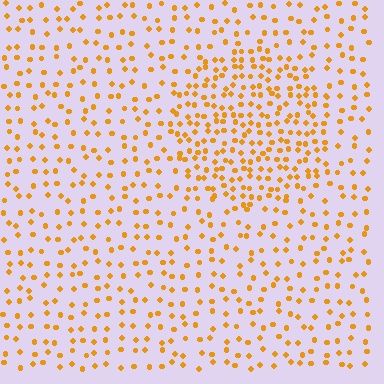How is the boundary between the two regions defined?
The boundary is defined by a change in element density (approximately 2.0x ratio). All elements are the same color, size, and shape.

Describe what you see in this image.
The image contains small orange elements arranged at two different densities. A circle-shaped region is visible where the elements are more densely packed than the surrounding area.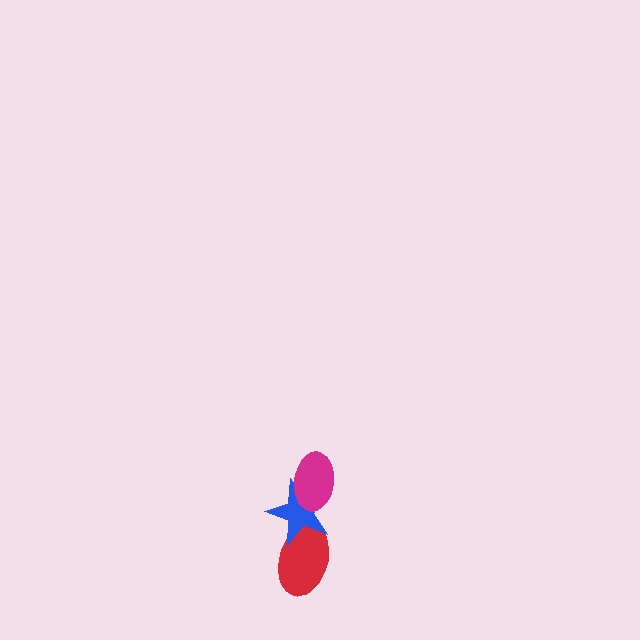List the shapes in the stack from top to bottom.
From top to bottom: the magenta ellipse, the blue star, the red ellipse.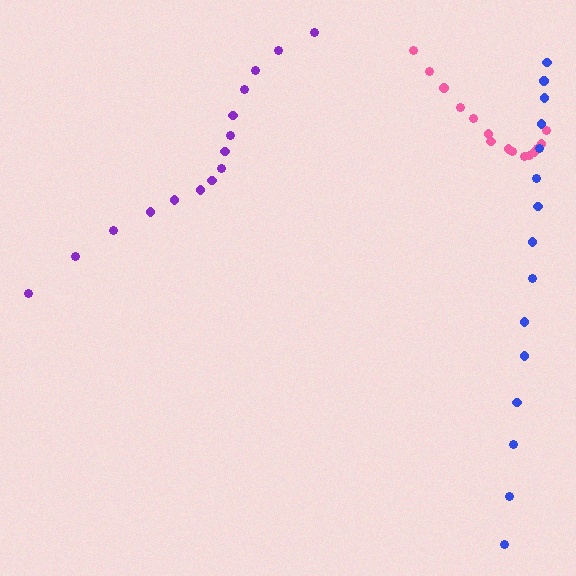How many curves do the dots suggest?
There are 3 distinct paths.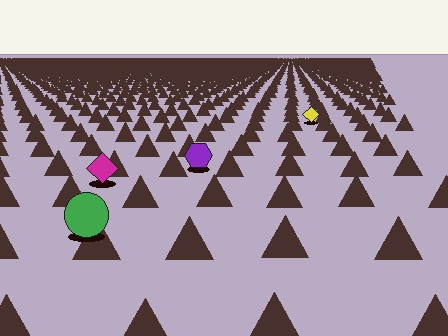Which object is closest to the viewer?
The green circle is closest. The texture marks near it are larger and more spread out.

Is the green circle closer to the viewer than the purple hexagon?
Yes. The green circle is closer — you can tell from the texture gradient: the ground texture is coarser near it.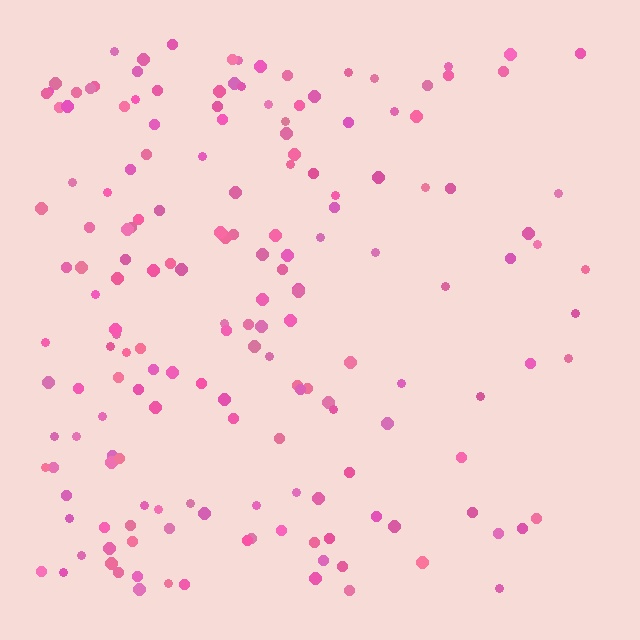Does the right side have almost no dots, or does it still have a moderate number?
Still a moderate number, just noticeably fewer than the left.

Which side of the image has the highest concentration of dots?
The left.